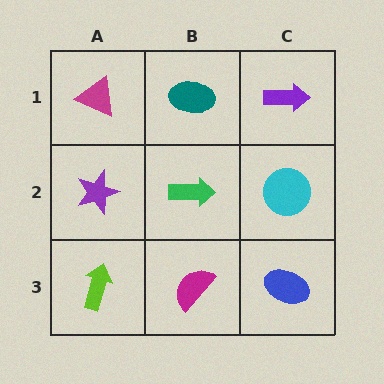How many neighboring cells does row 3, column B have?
3.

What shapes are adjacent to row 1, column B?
A green arrow (row 2, column B), a magenta triangle (row 1, column A), a purple arrow (row 1, column C).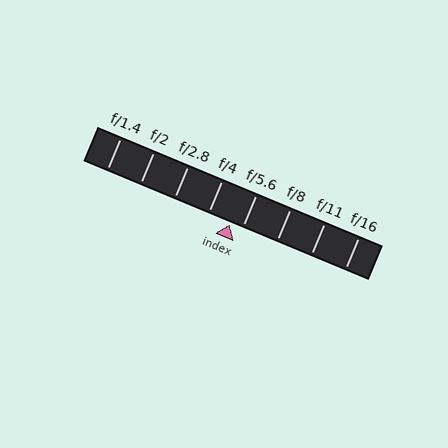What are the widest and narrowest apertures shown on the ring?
The widest aperture shown is f/1.4 and the narrowest is f/16.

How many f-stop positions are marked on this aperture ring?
There are 8 f-stop positions marked.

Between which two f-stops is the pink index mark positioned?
The index mark is between f/4 and f/5.6.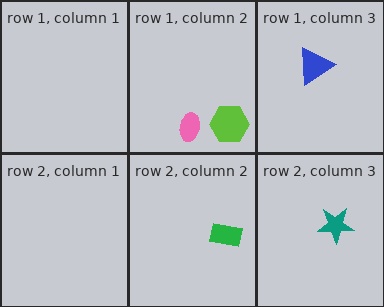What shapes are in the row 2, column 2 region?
The green rectangle.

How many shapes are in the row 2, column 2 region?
1.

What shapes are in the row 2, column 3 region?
The teal star.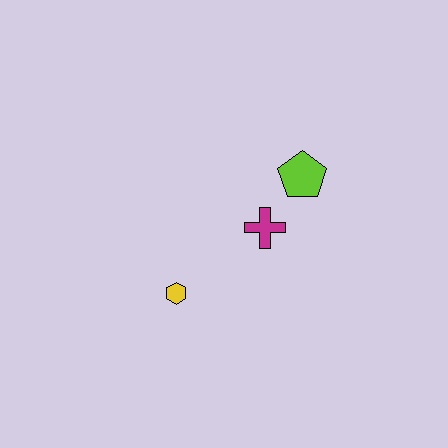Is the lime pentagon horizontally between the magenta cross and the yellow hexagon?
No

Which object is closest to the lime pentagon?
The magenta cross is closest to the lime pentagon.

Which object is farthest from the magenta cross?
The yellow hexagon is farthest from the magenta cross.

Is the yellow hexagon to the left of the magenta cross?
Yes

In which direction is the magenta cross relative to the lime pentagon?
The magenta cross is below the lime pentagon.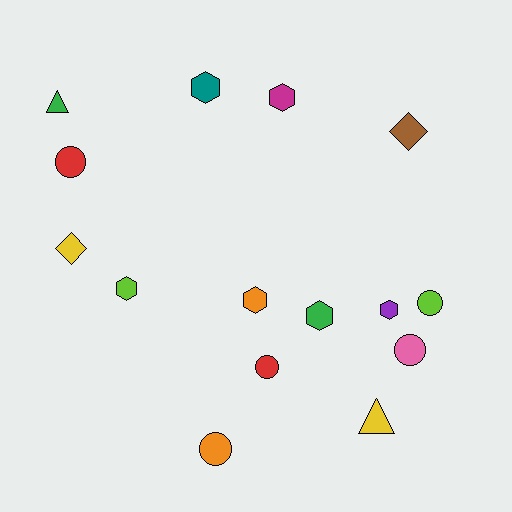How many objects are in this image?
There are 15 objects.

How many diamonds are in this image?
There are 2 diamonds.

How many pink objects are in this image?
There is 1 pink object.